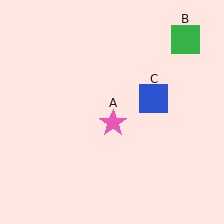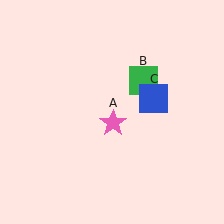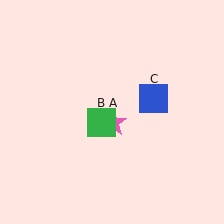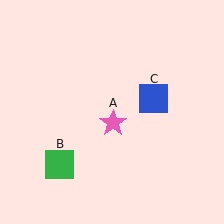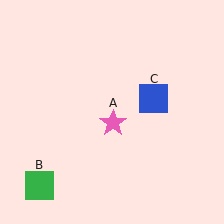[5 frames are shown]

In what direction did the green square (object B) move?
The green square (object B) moved down and to the left.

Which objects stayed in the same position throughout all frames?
Pink star (object A) and blue square (object C) remained stationary.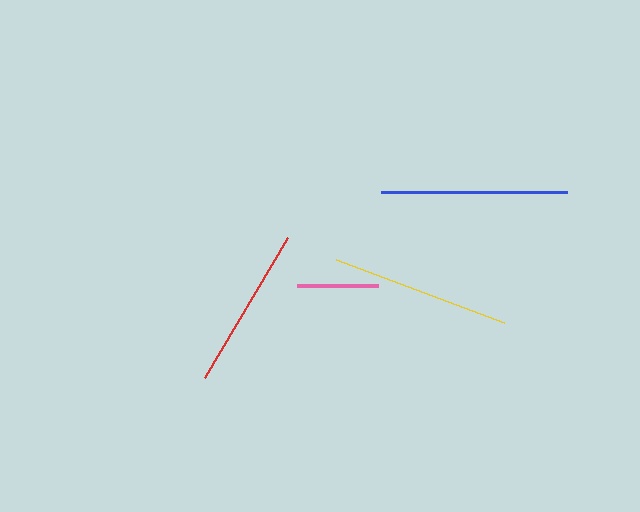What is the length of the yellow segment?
The yellow segment is approximately 179 pixels long.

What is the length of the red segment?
The red segment is approximately 163 pixels long.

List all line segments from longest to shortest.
From longest to shortest: blue, yellow, red, pink.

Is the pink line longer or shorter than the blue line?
The blue line is longer than the pink line.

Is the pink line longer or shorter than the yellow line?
The yellow line is longer than the pink line.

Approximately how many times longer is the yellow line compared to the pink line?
The yellow line is approximately 2.2 times the length of the pink line.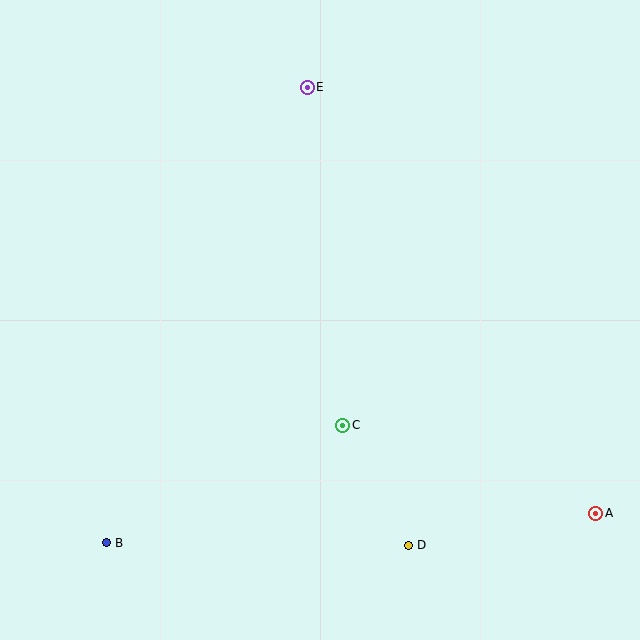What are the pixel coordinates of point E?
Point E is at (307, 87).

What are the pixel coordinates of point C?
Point C is at (343, 425).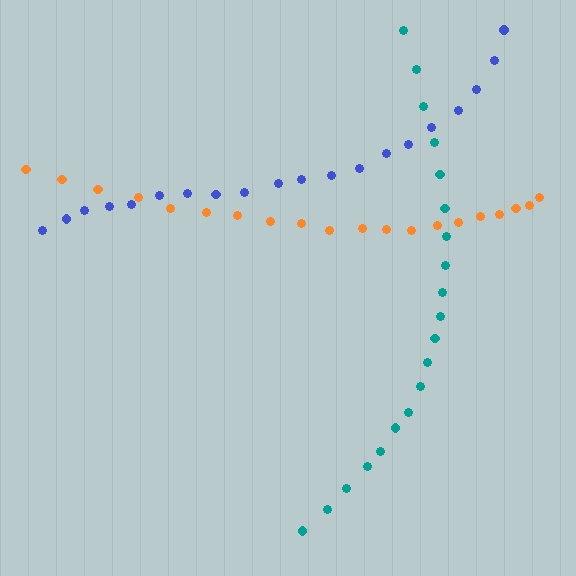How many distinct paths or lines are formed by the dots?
There are 3 distinct paths.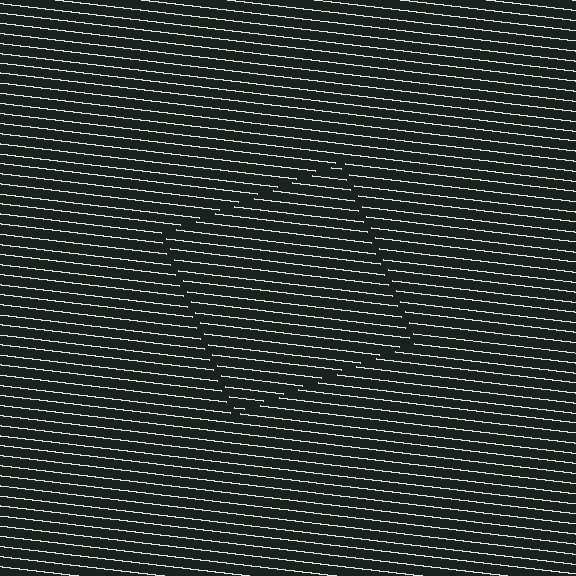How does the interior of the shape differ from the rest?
The interior of the shape contains the same grating, shifted by half a period — the contour is defined by the phase discontinuity where line-ends from the inner and outer gratings abut.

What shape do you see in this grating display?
An illusory square. The interior of the shape contains the same grating, shifted by half a period — the contour is defined by the phase discontinuity where line-ends from the inner and outer gratings abut.